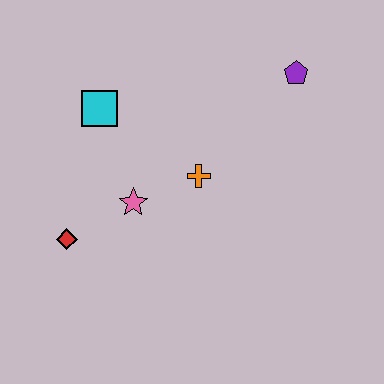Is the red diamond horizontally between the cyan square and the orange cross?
No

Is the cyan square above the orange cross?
Yes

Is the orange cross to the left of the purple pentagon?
Yes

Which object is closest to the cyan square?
The pink star is closest to the cyan square.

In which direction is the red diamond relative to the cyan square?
The red diamond is below the cyan square.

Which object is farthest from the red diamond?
The purple pentagon is farthest from the red diamond.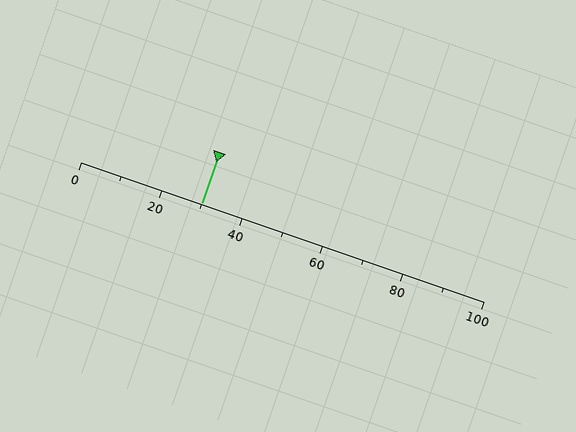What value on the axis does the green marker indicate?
The marker indicates approximately 30.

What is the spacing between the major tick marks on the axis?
The major ticks are spaced 20 apart.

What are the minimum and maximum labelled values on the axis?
The axis runs from 0 to 100.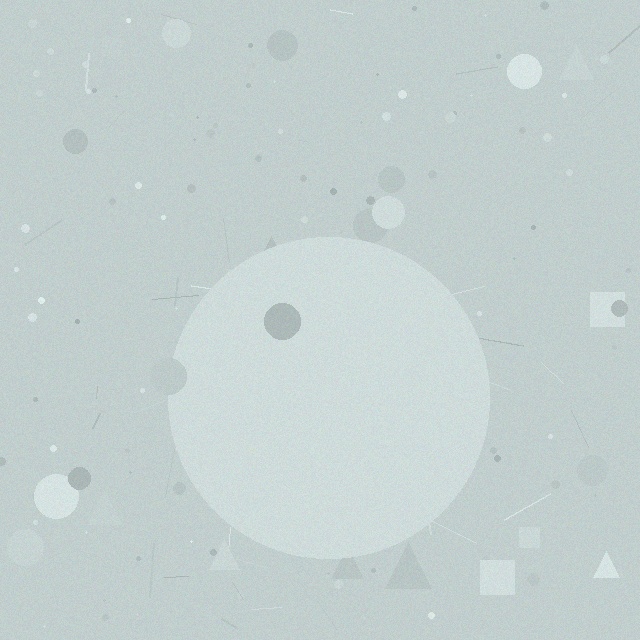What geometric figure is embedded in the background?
A circle is embedded in the background.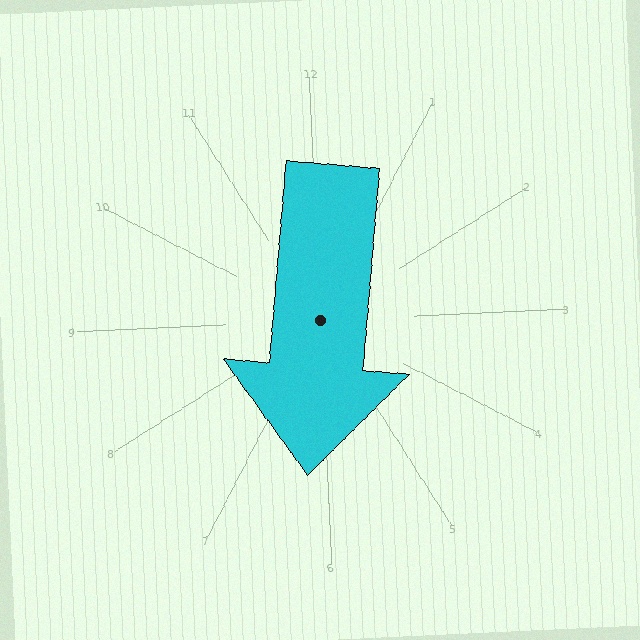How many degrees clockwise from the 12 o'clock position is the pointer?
Approximately 187 degrees.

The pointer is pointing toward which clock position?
Roughly 6 o'clock.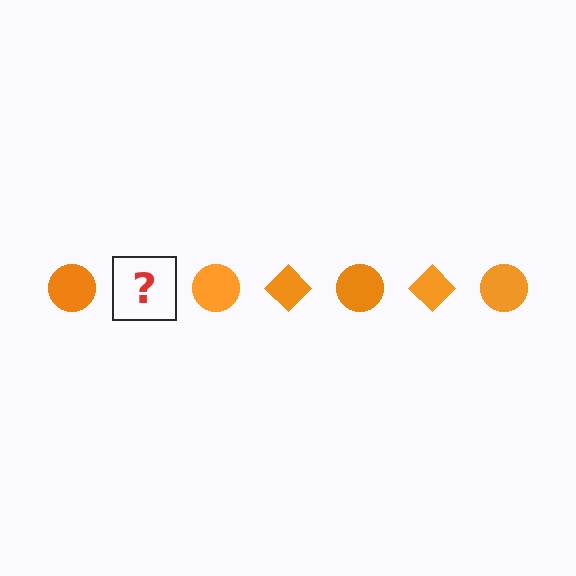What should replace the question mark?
The question mark should be replaced with an orange diamond.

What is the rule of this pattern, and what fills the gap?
The rule is that the pattern cycles through circle, diamond shapes in orange. The gap should be filled with an orange diamond.